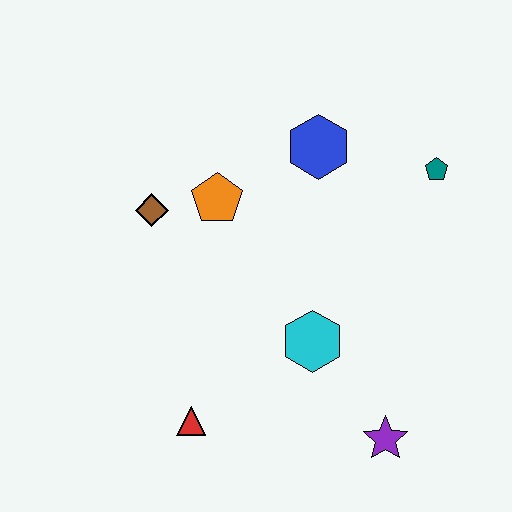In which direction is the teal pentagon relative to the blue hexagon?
The teal pentagon is to the right of the blue hexagon.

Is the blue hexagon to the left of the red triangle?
No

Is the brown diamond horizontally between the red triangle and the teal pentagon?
No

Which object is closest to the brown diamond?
The orange pentagon is closest to the brown diamond.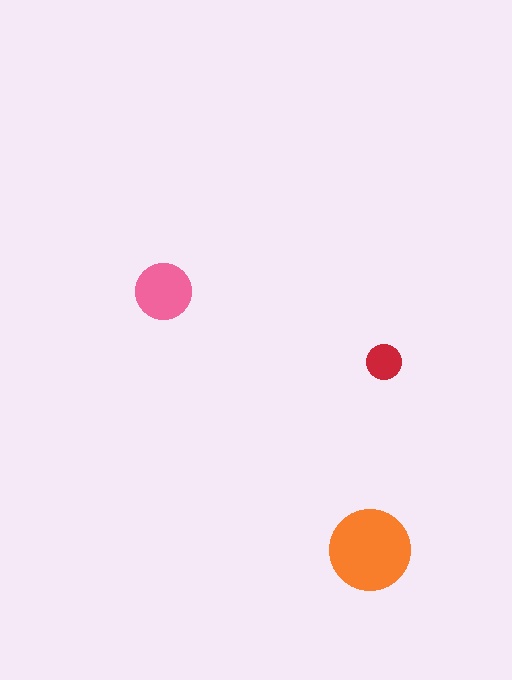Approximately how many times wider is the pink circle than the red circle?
About 1.5 times wider.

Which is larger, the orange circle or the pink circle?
The orange one.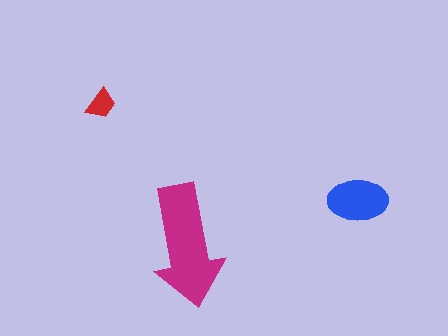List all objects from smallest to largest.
The red trapezoid, the blue ellipse, the magenta arrow.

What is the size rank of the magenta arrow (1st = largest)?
1st.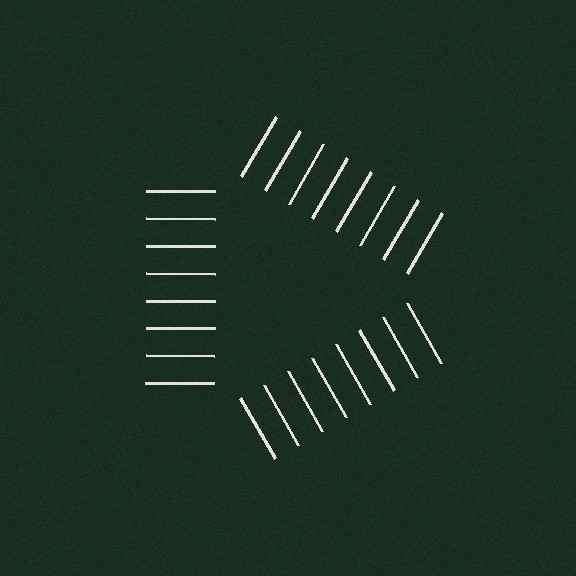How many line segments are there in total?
24 — 8 along each of the 3 edges.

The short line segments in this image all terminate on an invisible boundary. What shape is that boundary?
An illusory triangle — the line segments terminate on its edges but no continuous stroke is drawn.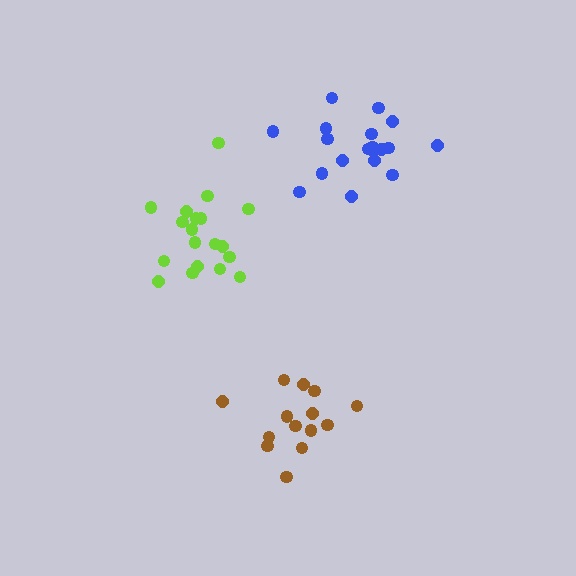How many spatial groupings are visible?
There are 3 spatial groupings.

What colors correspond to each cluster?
The clusters are colored: lime, blue, brown.